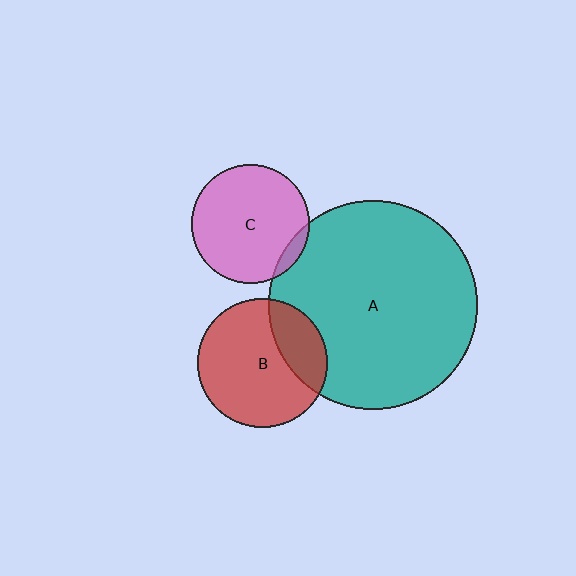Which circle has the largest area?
Circle A (teal).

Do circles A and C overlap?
Yes.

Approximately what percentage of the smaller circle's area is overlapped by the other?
Approximately 5%.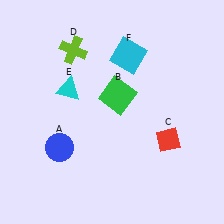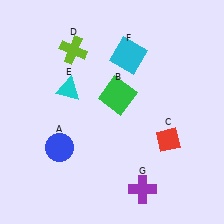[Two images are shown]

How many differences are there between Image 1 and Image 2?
There is 1 difference between the two images.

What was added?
A purple cross (G) was added in Image 2.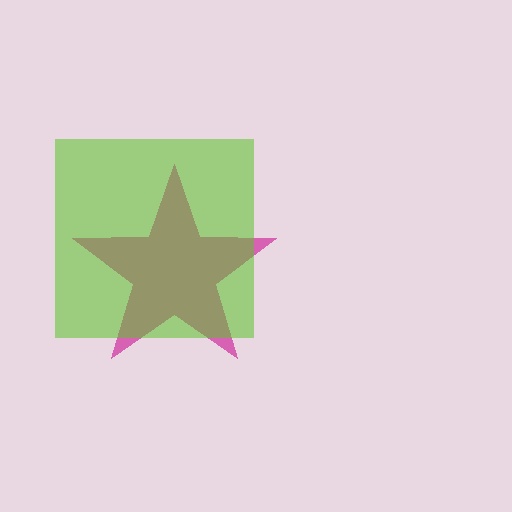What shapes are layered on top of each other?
The layered shapes are: a magenta star, a lime square.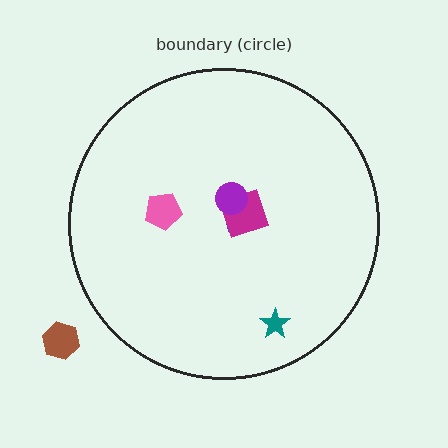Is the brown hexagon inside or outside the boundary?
Outside.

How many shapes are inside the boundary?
5 inside, 1 outside.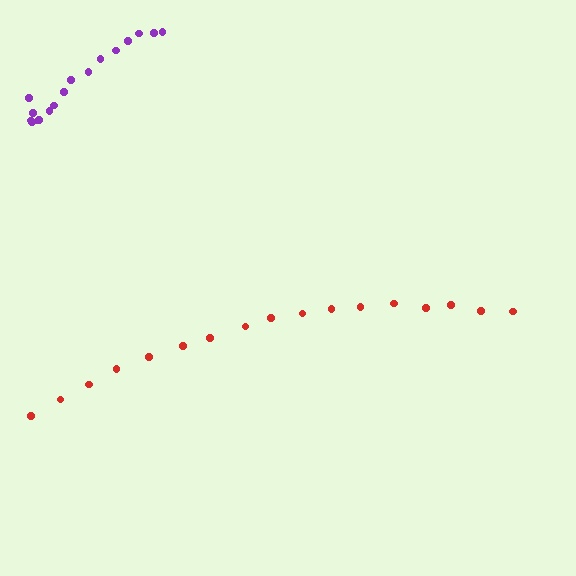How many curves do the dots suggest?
There are 2 distinct paths.